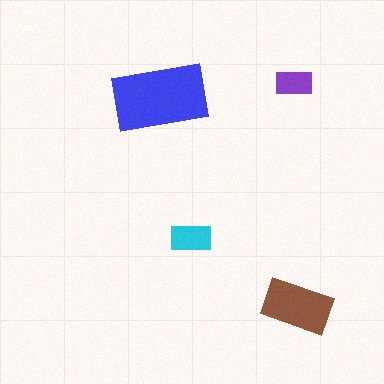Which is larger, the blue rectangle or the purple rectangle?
The blue one.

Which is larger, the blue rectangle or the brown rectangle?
The blue one.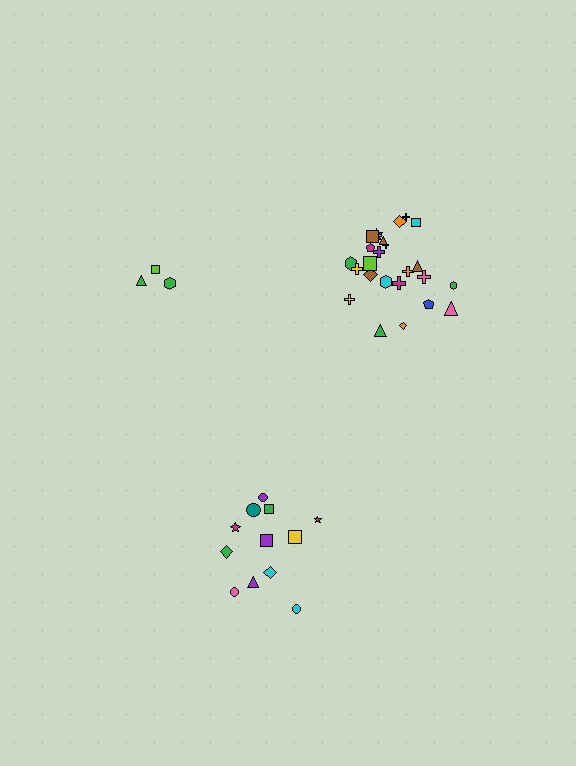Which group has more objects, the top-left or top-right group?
The top-right group.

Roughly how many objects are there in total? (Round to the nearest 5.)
Roughly 40 objects in total.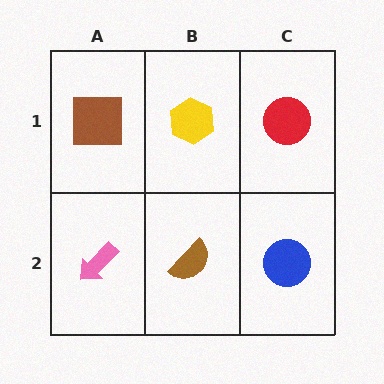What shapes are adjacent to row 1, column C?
A blue circle (row 2, column C), a yellow hexagon (row 1, column B).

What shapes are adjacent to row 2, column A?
A brown square (row 1, column A), a brown semicircle (row 2, column B).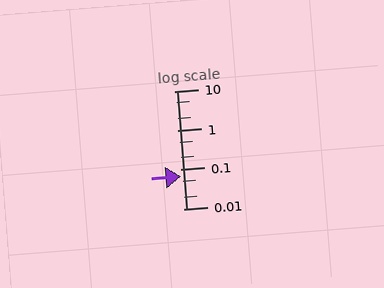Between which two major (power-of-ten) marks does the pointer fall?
The pointer is between 0.01 and 0.1.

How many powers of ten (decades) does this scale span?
The scale spans 3 decades, from 0.01 to 10.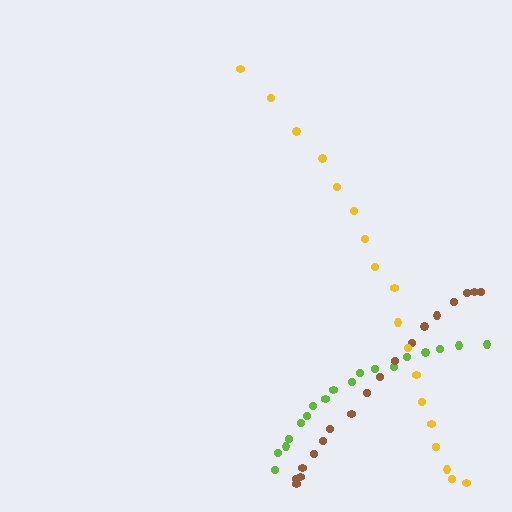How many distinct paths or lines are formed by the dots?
There are 3 distinct paths.